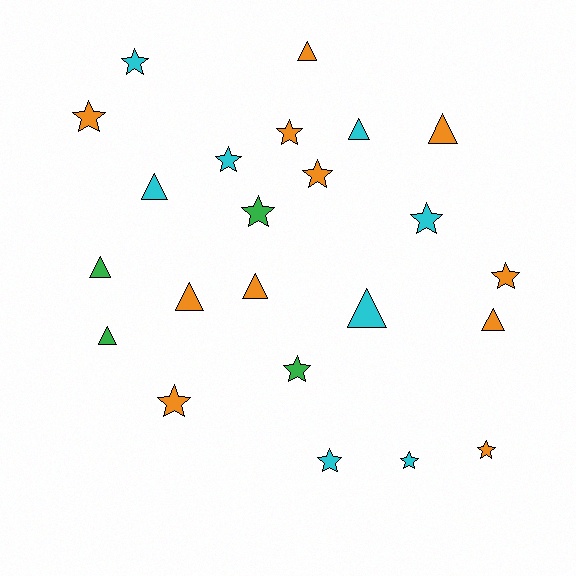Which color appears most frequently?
Orange, with 11 objects.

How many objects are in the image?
There are 23 objects.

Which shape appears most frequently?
Star, with 13 objects.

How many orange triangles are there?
There are 5 orange triangles.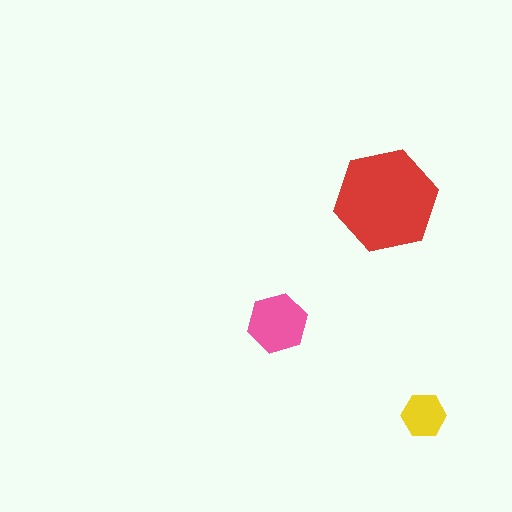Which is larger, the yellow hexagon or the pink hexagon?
The pink one.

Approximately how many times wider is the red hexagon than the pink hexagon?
About 1.5 times wider.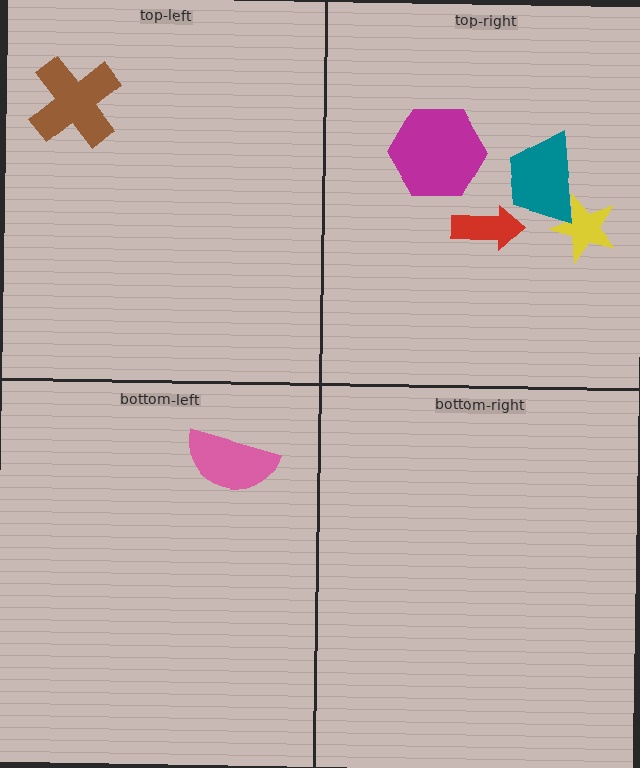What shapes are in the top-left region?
The brown cross.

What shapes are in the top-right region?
The yellow star, the red arrow, the magenta hexagon, the teal trapezoid.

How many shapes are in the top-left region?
1.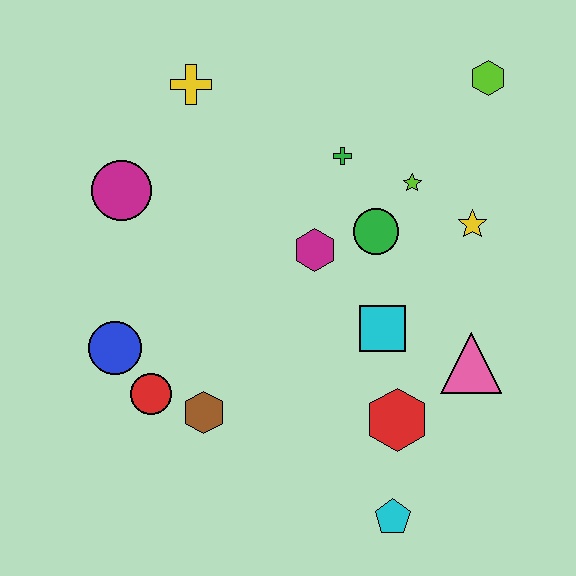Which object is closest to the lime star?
The green circle is closest to the lime star.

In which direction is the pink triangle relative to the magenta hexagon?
The pink triangle is to the right of the magenta hexagon.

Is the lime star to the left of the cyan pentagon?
No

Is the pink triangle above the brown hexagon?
Yes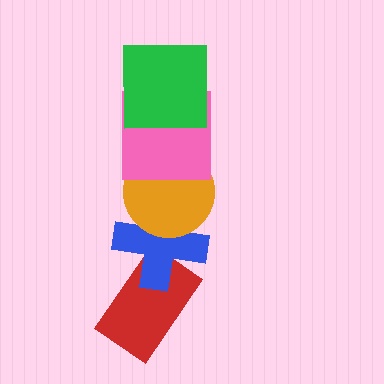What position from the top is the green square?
The green square is 1st from the top.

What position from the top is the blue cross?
The blue cross is 4th from the top.